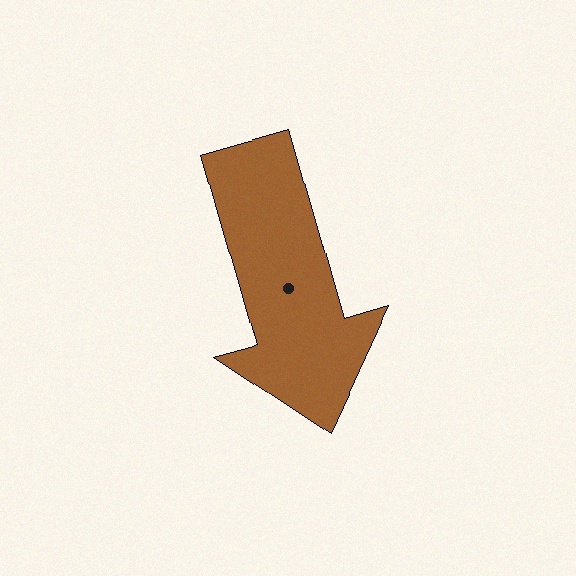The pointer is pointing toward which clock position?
Roughly 5 o'clock.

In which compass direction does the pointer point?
South.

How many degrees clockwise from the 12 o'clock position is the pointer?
Approximately 164 degrees.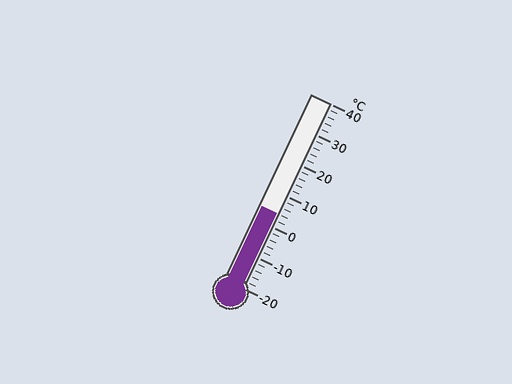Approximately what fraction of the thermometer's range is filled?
The thermometer is filled to approximately 40% of its range.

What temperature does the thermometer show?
The thermometer shows approximately 4°C.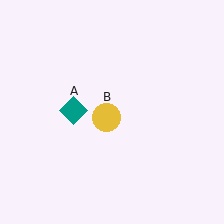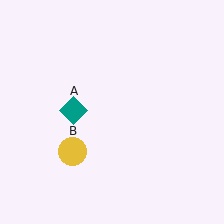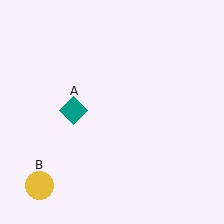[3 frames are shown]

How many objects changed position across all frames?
1 object changed position: yellow circle (object B).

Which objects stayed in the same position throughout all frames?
Teal diamond (object A) remained stationary.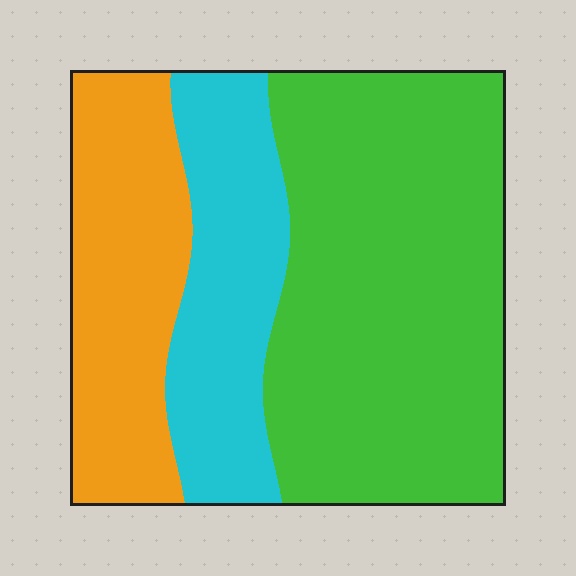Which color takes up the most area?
Green, at roughly 55%.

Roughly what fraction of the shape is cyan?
Cyan covers 22% of the shape.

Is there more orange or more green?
Green.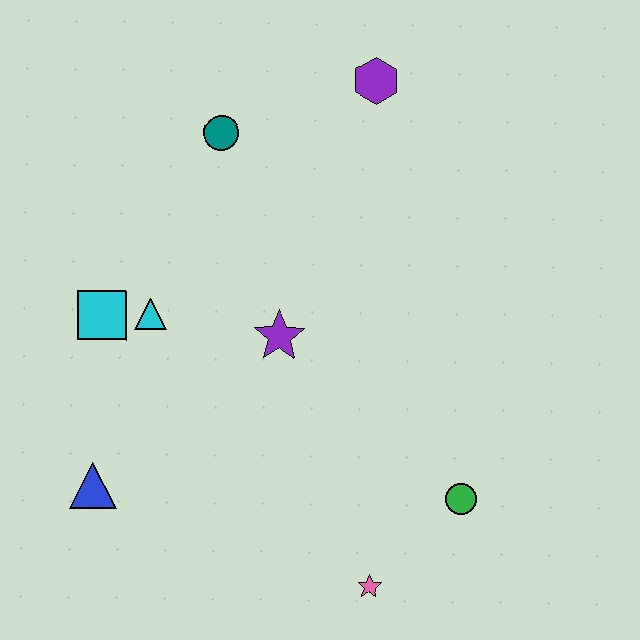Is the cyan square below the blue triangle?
No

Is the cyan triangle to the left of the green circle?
Yes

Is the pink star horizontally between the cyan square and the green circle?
Yes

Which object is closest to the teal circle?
The purple hexagon is closest to the teal circle.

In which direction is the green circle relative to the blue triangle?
The green circle is to the right of the blue triangle.